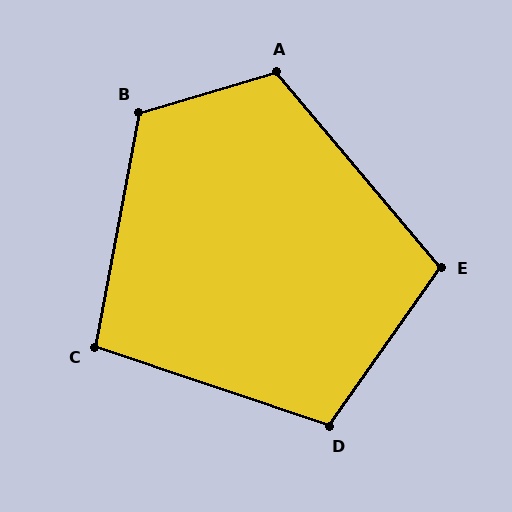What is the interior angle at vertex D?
Approximately 107 degrees (obtuse).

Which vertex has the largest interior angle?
B, at approximately 117 degrees.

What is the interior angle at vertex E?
Approximately 105 degrees (obtuse).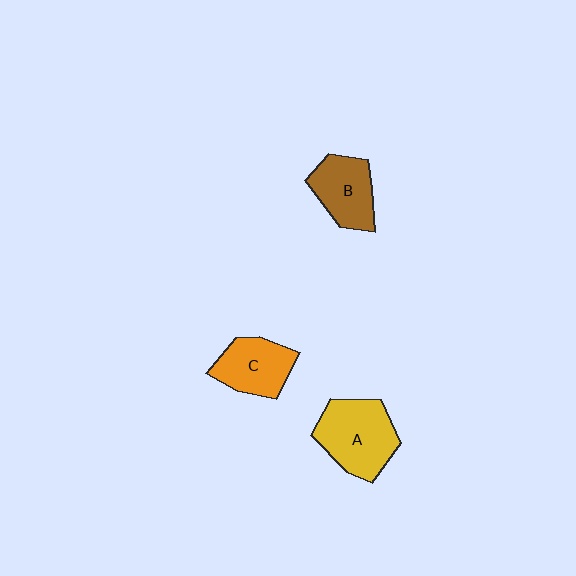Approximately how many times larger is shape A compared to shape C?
Approximately 1.3 times.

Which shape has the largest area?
Shape A (yellow).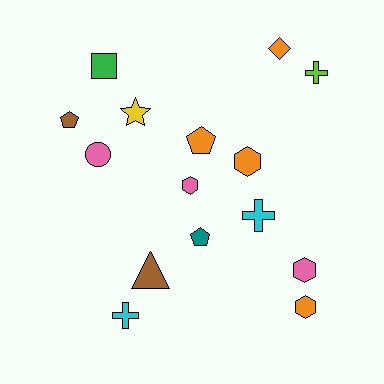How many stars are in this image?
There is 1 star.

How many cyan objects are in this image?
There are 2 cyan objects.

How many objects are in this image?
There are 15 objects.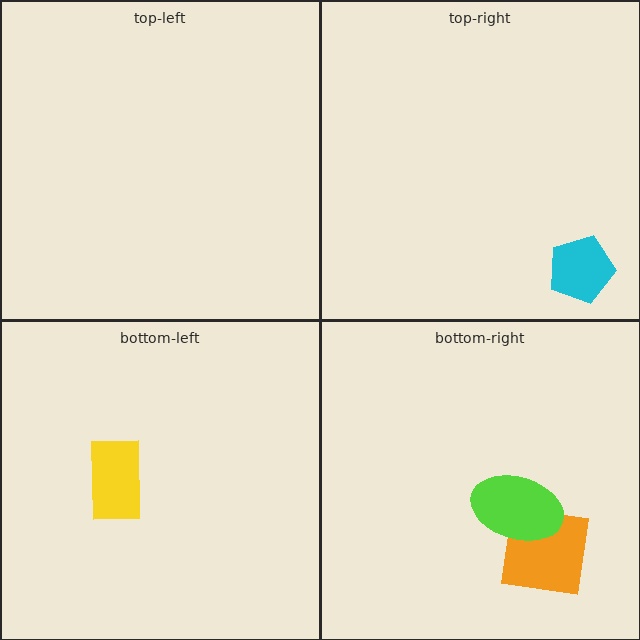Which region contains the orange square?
The bottom-right region.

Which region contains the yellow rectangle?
The bottom-left region.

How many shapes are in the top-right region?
1.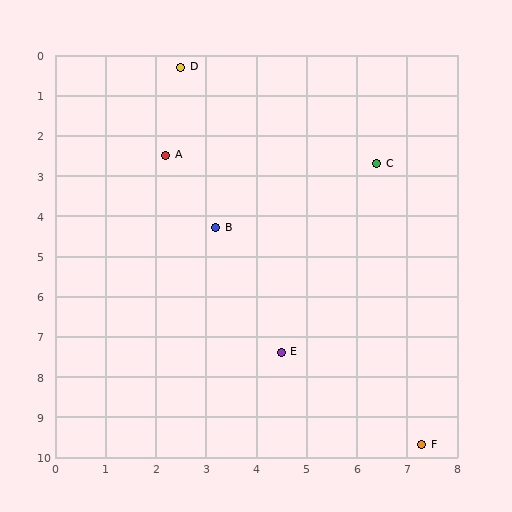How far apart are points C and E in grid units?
Points C and E are about 5.1 grid units apart.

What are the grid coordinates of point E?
Point E is at approximately (4.5, 7.4).